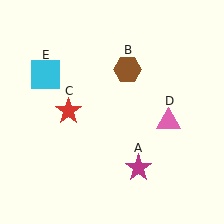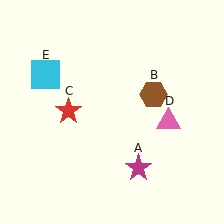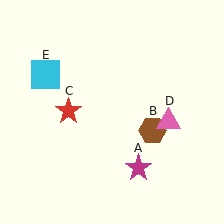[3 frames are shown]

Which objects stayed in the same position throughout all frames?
Magenta star (object A) and red star (object C) and pink triangle (object D) and cyan square (object E) remained stationary.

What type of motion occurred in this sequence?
The brown hexagon (object B) rotated clockwise around the center of the scene.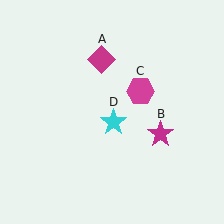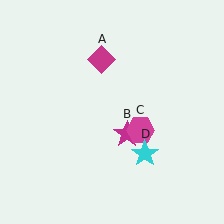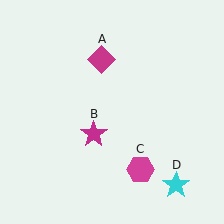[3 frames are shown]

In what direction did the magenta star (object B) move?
The magenta star (object B) moved left.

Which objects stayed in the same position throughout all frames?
Magenta diamond (object A) remained stationary.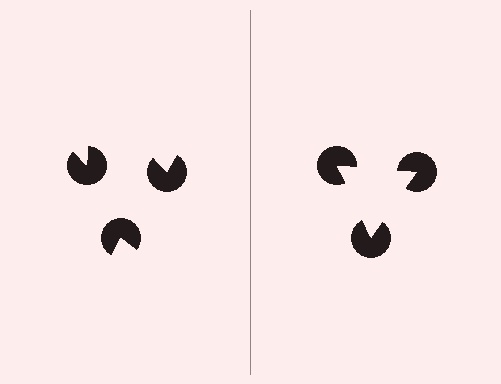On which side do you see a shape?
An illusory triangle appears on the right side. On the left side the wedge cuts are rotated, so no coherent shape forms.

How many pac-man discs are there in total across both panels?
6 — 3 on each side.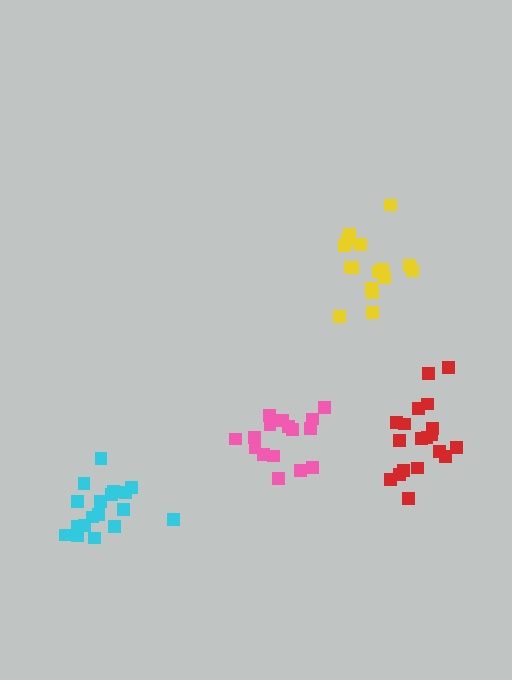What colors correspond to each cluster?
The clusters are colored: yellow, pink, cyan, red.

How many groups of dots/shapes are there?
There are 4 groups.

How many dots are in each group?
Group 1: 16 dots, Group 2: 16 dots, Group 3: 18 dots, Group 4: 19 dots (69 total).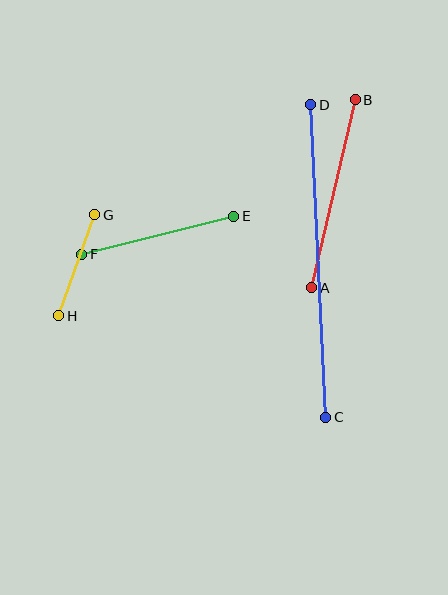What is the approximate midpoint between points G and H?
The midpoint is at approximately (77, 265) pixels.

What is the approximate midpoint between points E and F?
The midpoint is at approximately (158, 235) pixels.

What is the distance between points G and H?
The distance is approximately 107 pixels.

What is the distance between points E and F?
The distance is approximately 157 pixels.